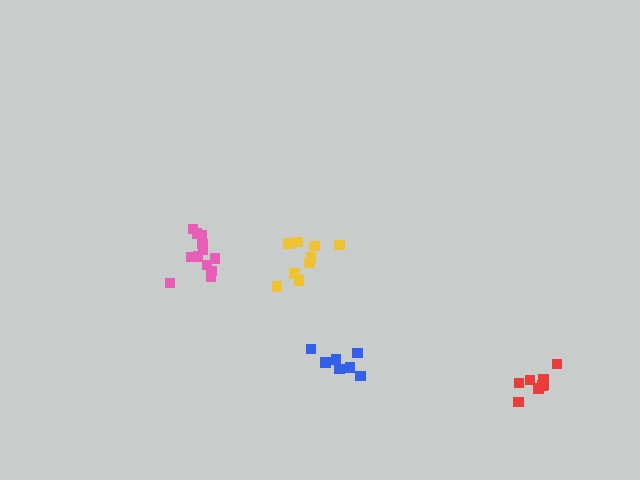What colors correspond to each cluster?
The clusters are colored: pink, yellow, blue, red.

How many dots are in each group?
Group 1: 12 dots, Group 2: 9 dots, Group 3: 7 dots, Group 4: 8 dots (36 total).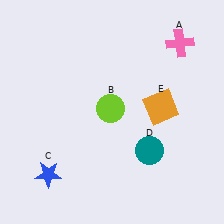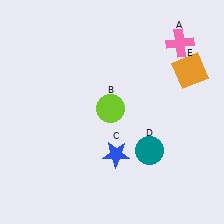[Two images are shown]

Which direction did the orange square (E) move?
The orange square (E) moved up.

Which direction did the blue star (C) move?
The blue star (C) moved right.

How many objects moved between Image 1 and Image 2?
2 objects moved between the two images.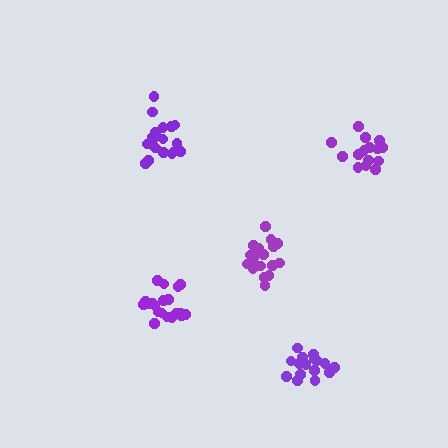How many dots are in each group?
Group 1: 19 dots, Group 2: 19 dots, Group 3: 16 dots, Group 4: 15 dots, Group 5: 20 dots (89 total).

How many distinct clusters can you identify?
There are 5 distinct clusters.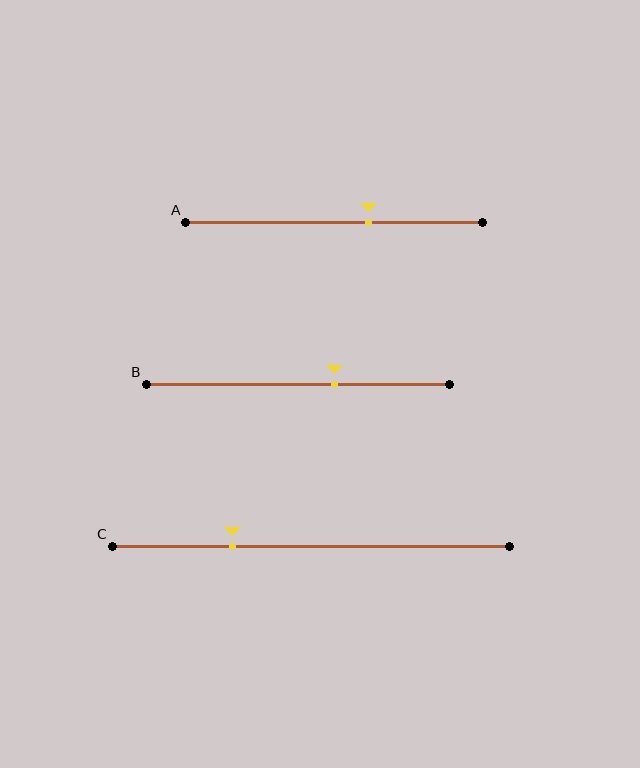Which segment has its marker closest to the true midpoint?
Segment A has its marker closest to the true midpoint.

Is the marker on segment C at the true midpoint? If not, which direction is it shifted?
No, the marker on segment C is shifted to the left by about 20% of the segment length.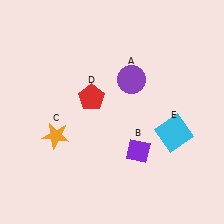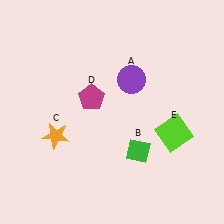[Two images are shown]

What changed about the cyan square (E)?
In Image 1, E is cyan. In Image 2, it changed to lime.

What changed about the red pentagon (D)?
In Image 1, D is red. In Image 2, it changed to magenta.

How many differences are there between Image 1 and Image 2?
There are 3 differences between the two images.